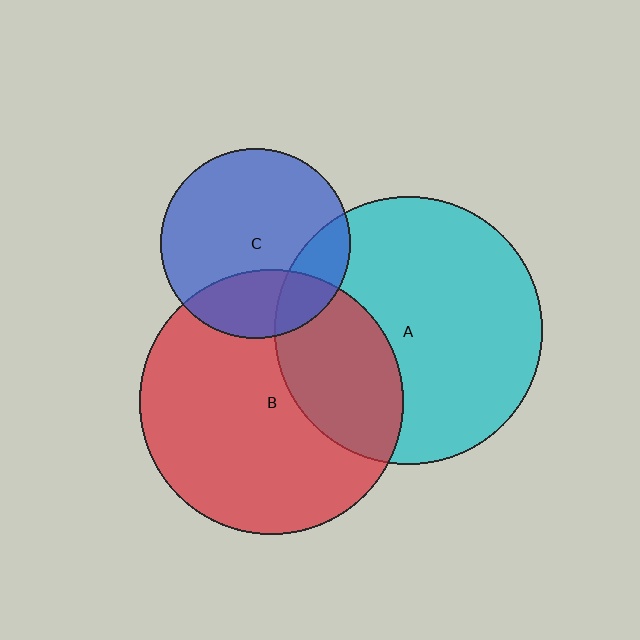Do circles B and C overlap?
Yes.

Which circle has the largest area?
Circle A (cyan).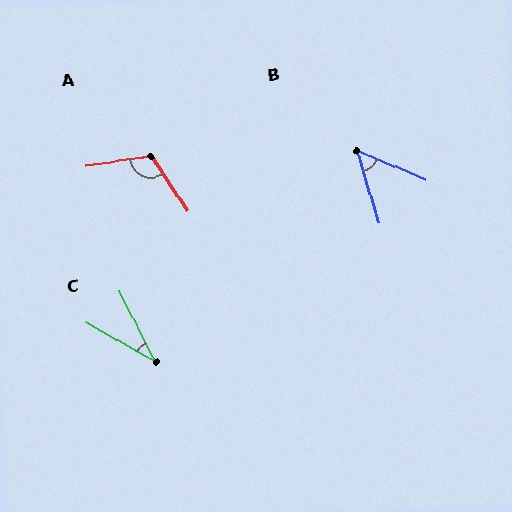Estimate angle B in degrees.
Approximately 50 degrees.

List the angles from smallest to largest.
C (34°), B (50°), A (115°).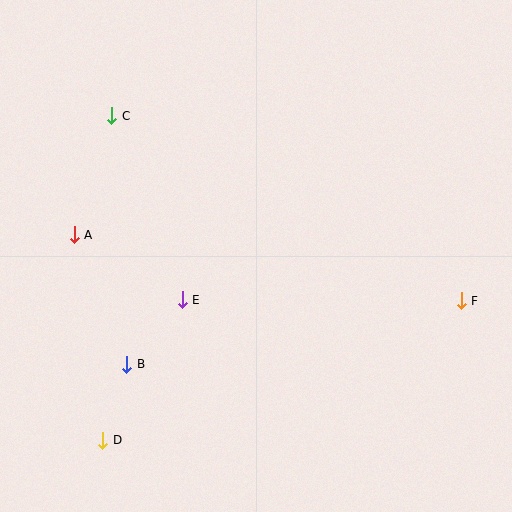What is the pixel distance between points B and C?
The distance between B and C is 249 pixels.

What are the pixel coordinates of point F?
Point F is at (461, 301).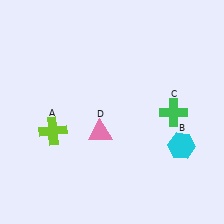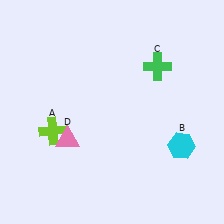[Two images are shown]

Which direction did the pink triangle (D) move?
The pink triangle (D) moved left.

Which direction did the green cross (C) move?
The green cross (C) moved up.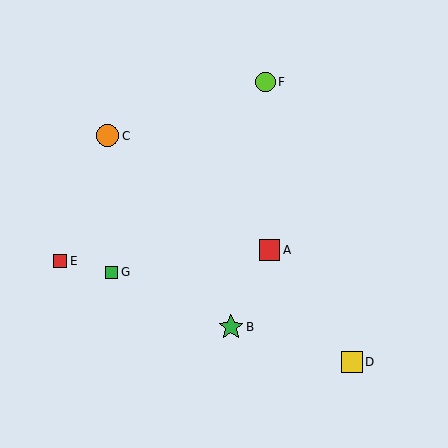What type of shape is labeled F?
Shape F is a lime circle.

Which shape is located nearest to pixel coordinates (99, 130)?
The orange circle (labeled C) at (108, 136) is nearest to that location.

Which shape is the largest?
The green star (labeled B) is the largest.